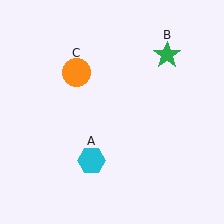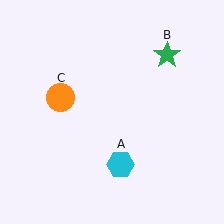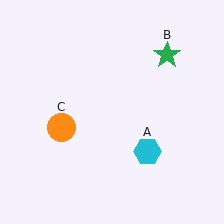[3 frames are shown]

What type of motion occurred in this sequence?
The cyan hexagon (object A), orange circle (object C) rotated counterclockwise around the center of the scene.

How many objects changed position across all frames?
2 objects changed position: cyan hexagon (object A), orange circle (object C).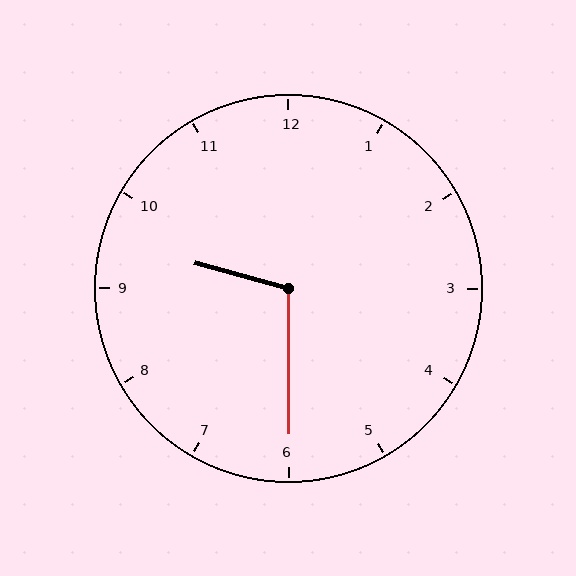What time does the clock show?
9:30.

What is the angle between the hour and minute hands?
Approximately 105 degrees.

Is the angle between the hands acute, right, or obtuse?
It is obtuse.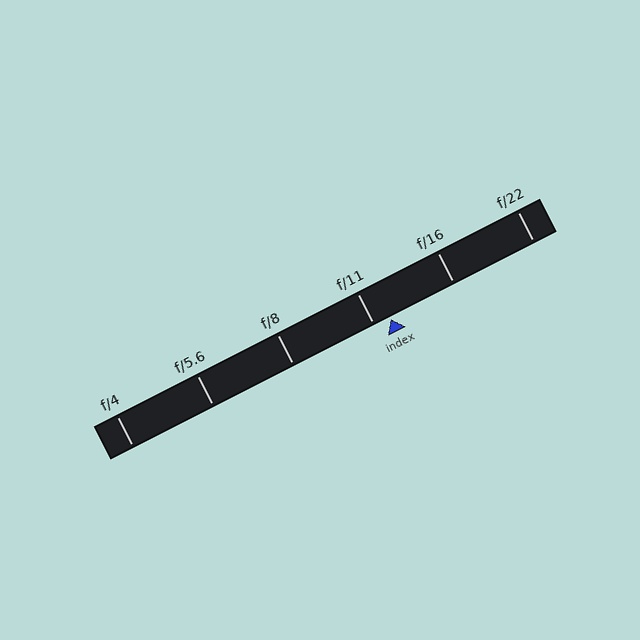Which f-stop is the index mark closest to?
The index mark is closest to f/11.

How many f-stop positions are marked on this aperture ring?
There are 6 f-stop positions marked.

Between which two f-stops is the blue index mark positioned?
The index mark is between f/11 and f/16.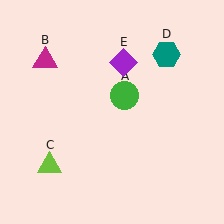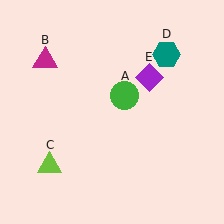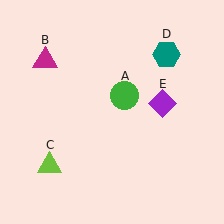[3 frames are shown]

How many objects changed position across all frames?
1 object changed position: purple diamond (object E).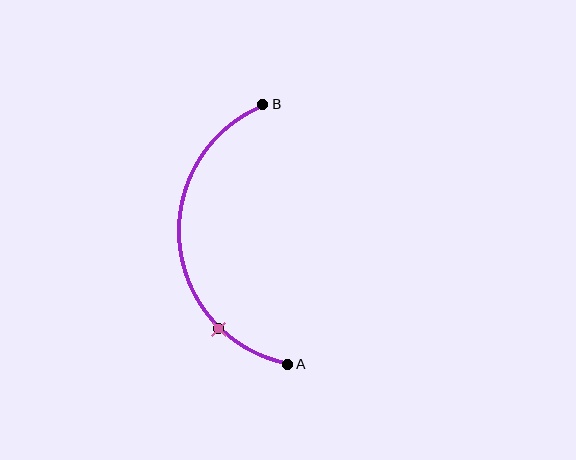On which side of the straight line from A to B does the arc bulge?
The arc bulges to the left of the straight line connecting A and B.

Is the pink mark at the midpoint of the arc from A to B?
No. The pink mark lies on the arc but is closer to endpoint A. The arc midpoint would be at the point on the curve equidistant along the arc from both A and B.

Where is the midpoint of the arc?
The arc midpoint is the point on the curve farthest from the straight line joining A and B. It sits to the left of that line.